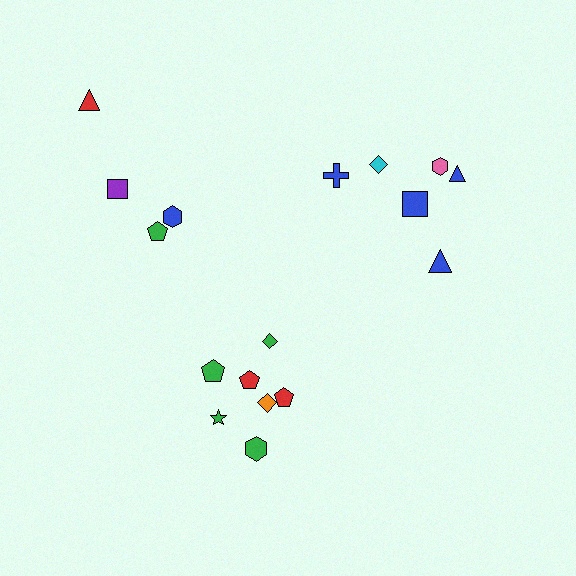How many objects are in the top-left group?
There are 4 objects.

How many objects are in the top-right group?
There are 6 objects.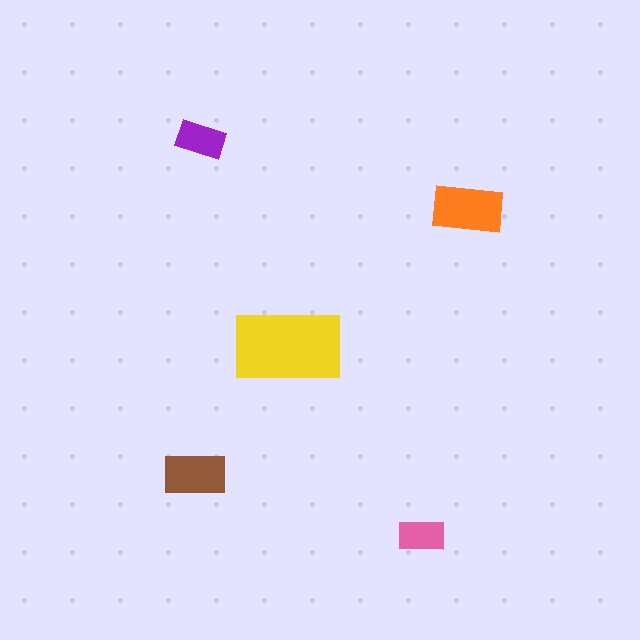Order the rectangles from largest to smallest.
the yellow one, the orange one, the brown one, the purple one, the pink one.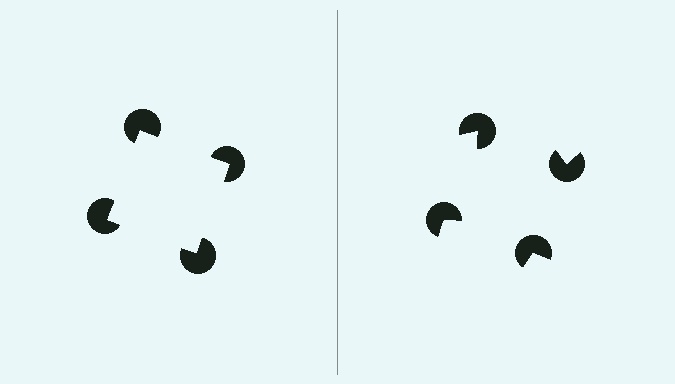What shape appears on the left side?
An illusory square.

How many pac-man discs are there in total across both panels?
8 — 4 on each side.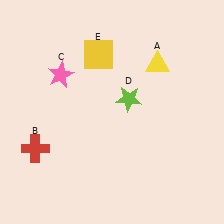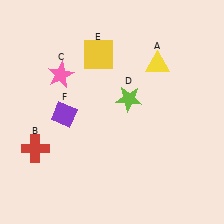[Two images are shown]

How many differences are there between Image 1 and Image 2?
There is 1 difference between the two images.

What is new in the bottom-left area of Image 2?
A purple diamond (F) was added in the bottom-left area of Image 2.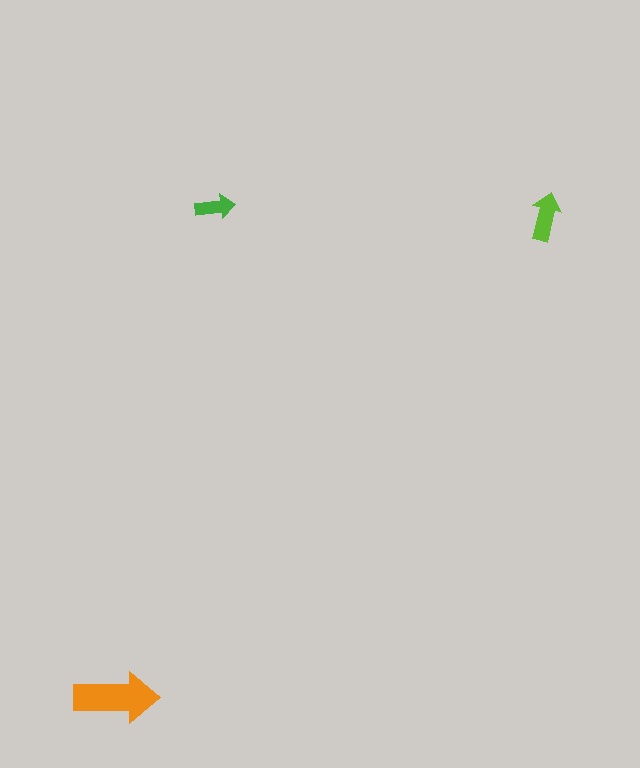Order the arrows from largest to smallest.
the orange one, the lime one, the green one.